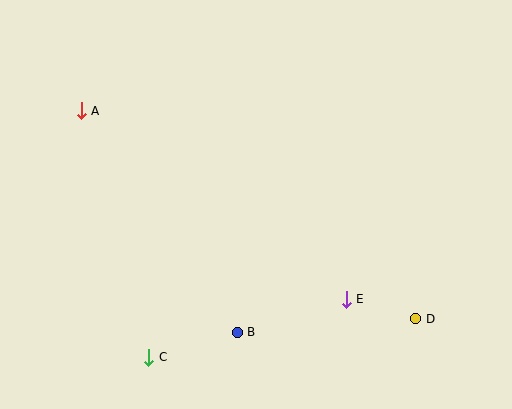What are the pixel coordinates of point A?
Point A is at (81, 111).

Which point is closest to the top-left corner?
Point A is closest to the top-left corner.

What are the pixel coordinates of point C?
Point C is at (149, 357).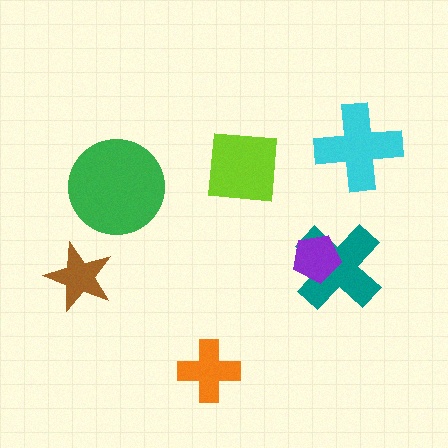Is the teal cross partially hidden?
Yes, it is partially covered by another shape.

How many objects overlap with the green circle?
0 objects overlap with the green circle.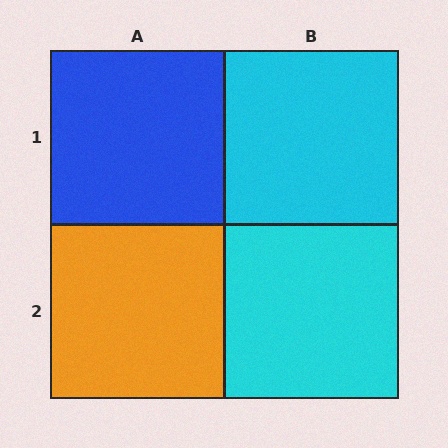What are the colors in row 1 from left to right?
Blue, cyan.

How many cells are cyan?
2 cells are cyan.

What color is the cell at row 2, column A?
Orange.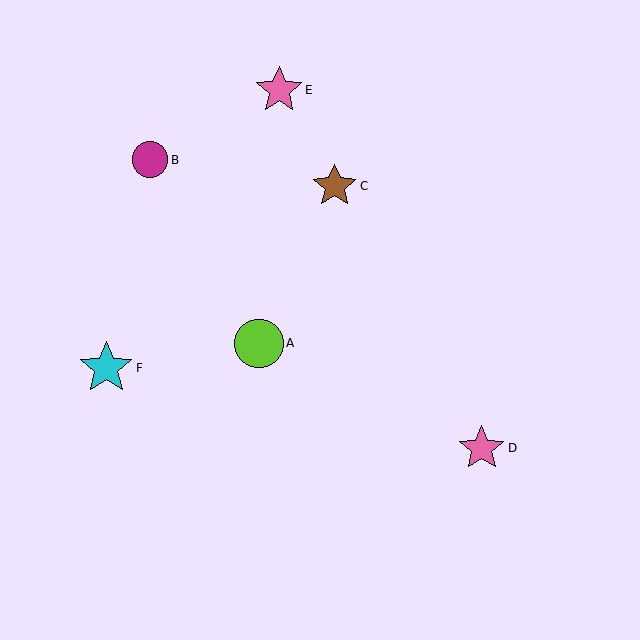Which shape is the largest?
The cyan star (labeled F) is the largest.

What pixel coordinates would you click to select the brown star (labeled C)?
Click at (335, 186) to select the brown star C.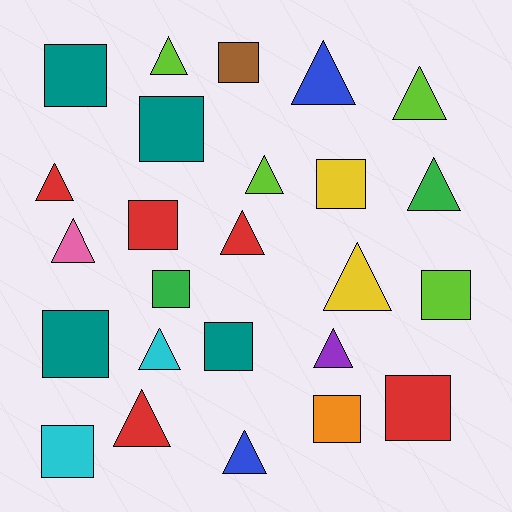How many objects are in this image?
There are 25 objects.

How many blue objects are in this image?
There are 2 blue objects.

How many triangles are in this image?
There are 13 triangles.